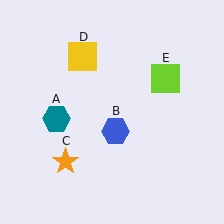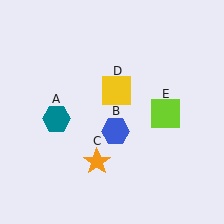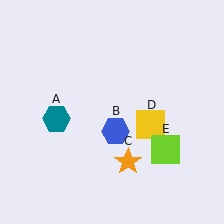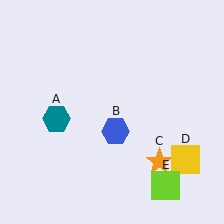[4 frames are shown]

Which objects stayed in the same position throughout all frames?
Teal hexagon (object A) and blue hexagon (object B) remained stationary.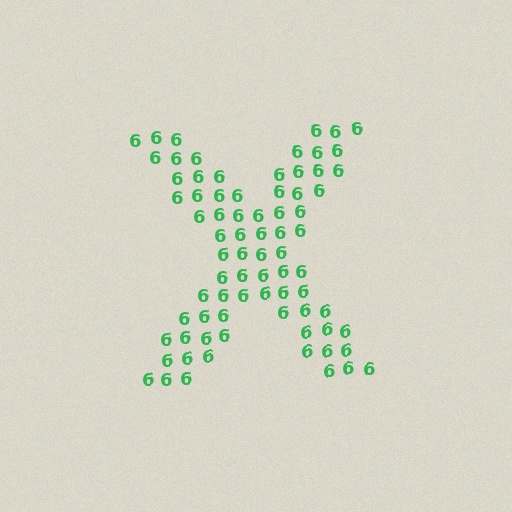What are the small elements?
The small elements are digit 6's.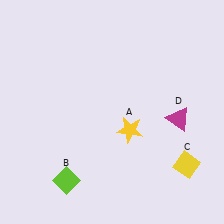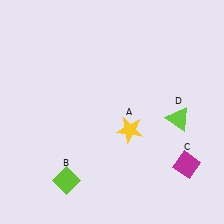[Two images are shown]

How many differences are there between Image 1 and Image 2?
There are 2 differences between the two images.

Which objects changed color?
C changed from yellow to magenta. D changed from magenta to lime.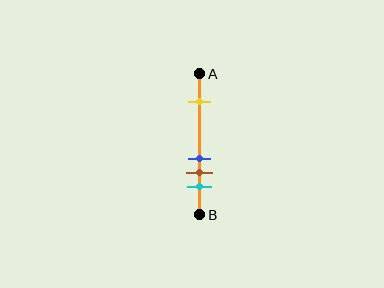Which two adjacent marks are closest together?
The blue and brown marks are the closest adjacent pair.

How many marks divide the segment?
There are 4 marks dividing the segment.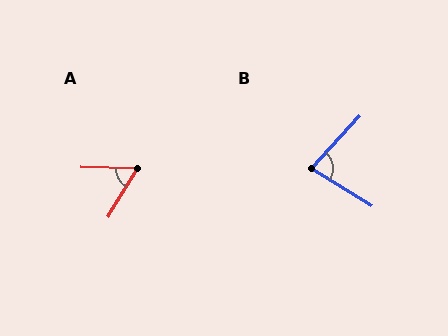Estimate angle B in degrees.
Approximately 79 degrees.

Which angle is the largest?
B, at approximately 79 degrees.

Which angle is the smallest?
A, at approximately 60 degrees.